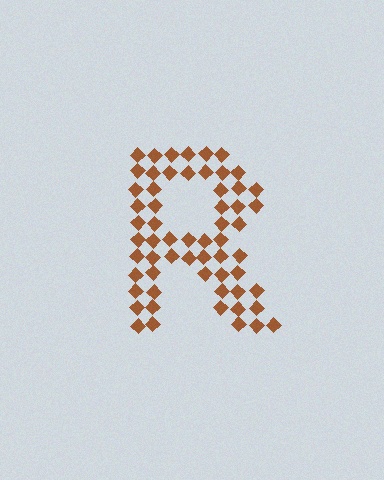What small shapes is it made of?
It is made of small diamonds.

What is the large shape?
The large shape is the letter R.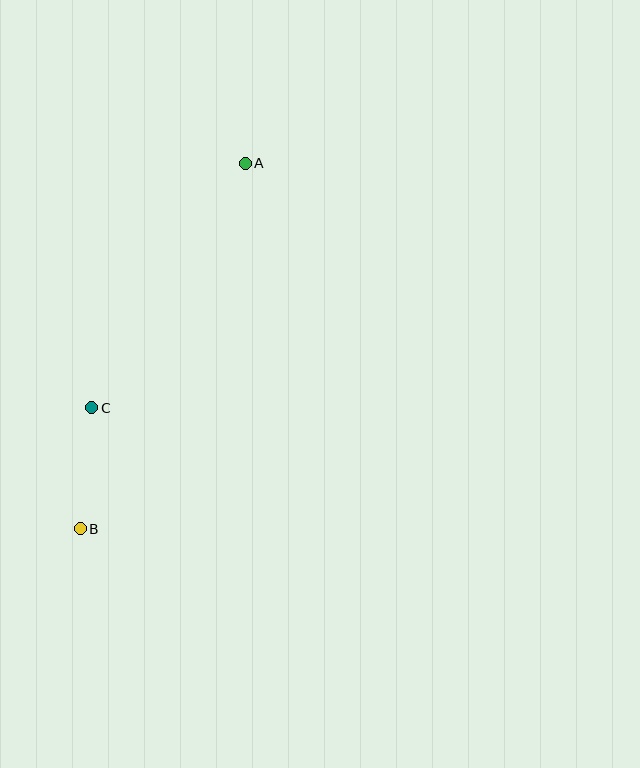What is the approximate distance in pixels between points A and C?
The distance between A and C is approximately 289 pixels.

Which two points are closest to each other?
Points B and C are closest to each other.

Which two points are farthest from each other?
Points A and B are farthest from each other.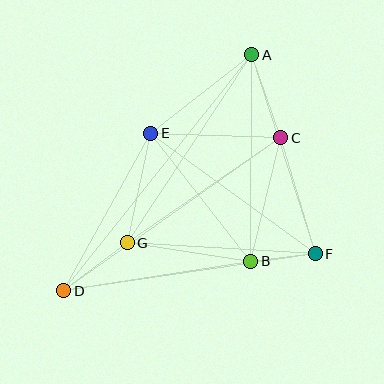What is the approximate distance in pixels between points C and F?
The distance between C and F is approximately 121 pixels.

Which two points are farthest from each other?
Points A and D are farthest from each other.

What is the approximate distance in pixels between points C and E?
The distance between C and E is approximately 130 pixels.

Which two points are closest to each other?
Points B and F are closest to each other.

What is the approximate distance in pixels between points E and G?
The distance between E and G is approximately 112 pixels.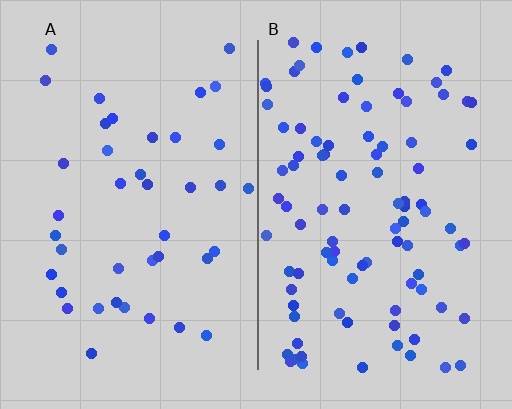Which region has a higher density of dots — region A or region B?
B (the right).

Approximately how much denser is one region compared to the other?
Approximately 2.4× — region B over region A.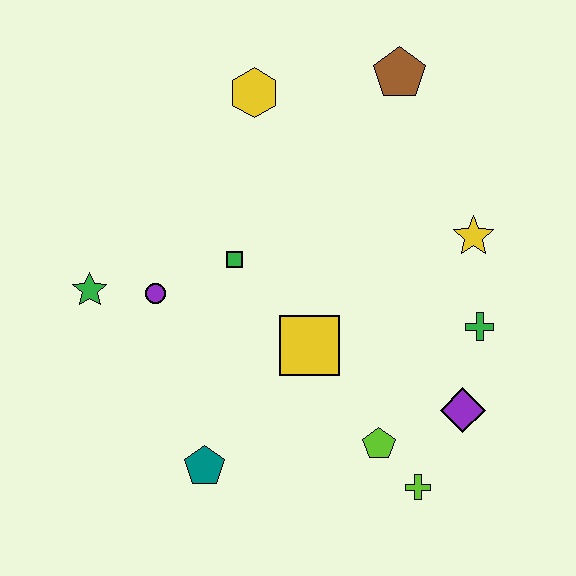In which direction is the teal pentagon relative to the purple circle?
The teal pentagon is below the purple circle.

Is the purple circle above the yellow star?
No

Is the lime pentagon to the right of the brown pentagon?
No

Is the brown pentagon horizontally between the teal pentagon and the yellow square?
No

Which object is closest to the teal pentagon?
The yellow square is closest to the teal pentagon.